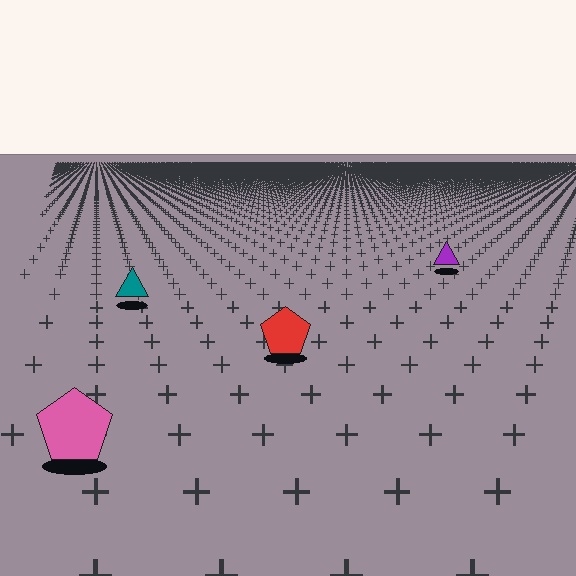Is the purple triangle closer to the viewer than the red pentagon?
No. The red pentagon is closer — you can tell from the texture gradient: the ground texture is coarser near it.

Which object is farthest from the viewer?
The purple triangle is farthest from the viewer. It appears smaller and the ground texture around it is denser.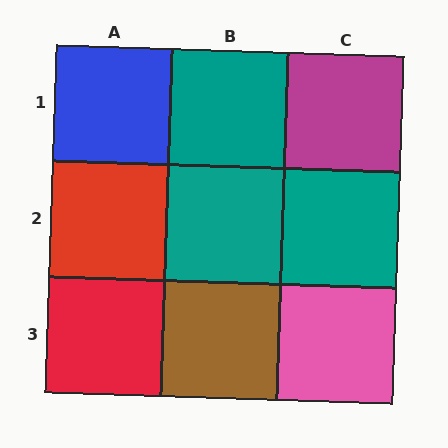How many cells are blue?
1 cell is blue.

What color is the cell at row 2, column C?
Teal.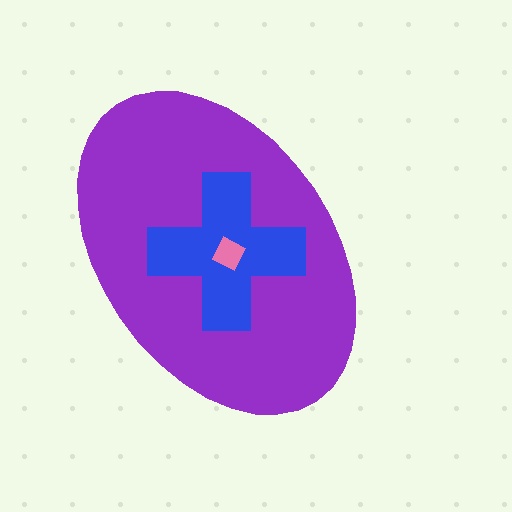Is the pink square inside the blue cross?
Yes.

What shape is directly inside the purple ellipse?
The blue cross.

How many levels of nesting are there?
3.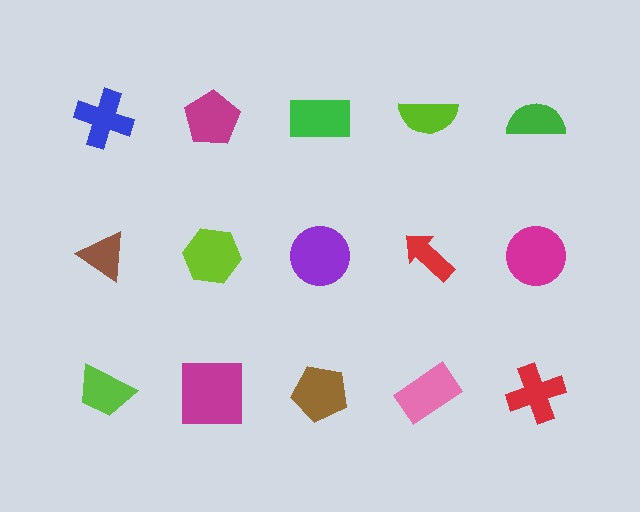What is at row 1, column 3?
A green rectangle.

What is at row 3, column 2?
A magenta square.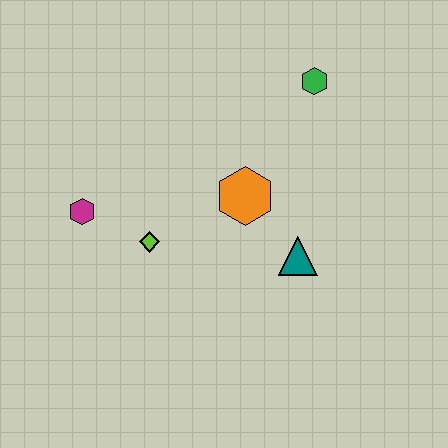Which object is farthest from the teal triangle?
The magenta hexagon is farthest from the teal triangle.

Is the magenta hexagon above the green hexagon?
No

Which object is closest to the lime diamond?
The magenta hexagon is closest to the lime diamond.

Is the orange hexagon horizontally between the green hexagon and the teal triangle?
No